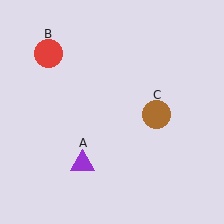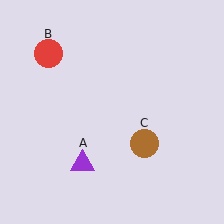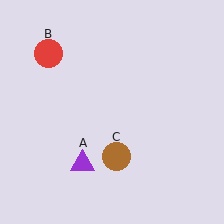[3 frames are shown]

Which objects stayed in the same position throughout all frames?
Purple triangle (object A) and red circle (object B) remained stationary.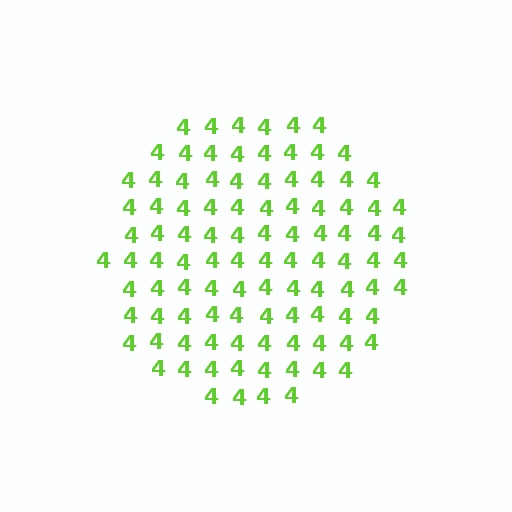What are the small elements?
The small elements are digit 4's.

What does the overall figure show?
The overall figure shows a circle.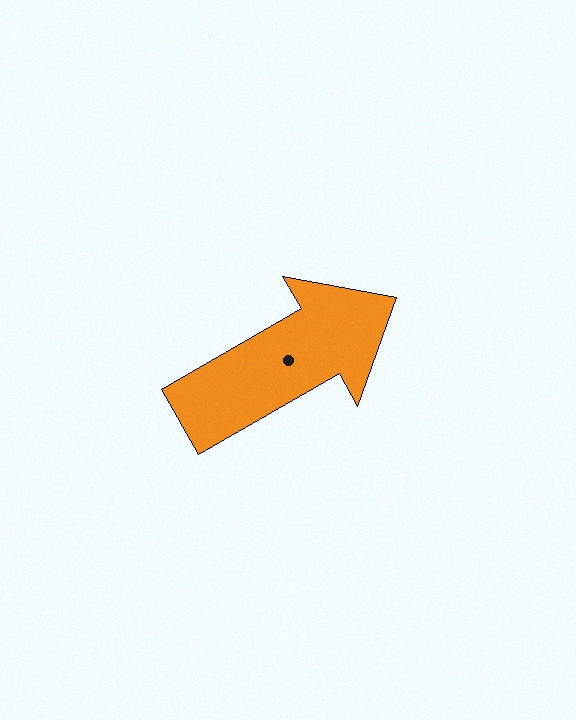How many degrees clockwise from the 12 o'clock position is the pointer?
Approximately 60 degrees.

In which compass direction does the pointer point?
Northeast.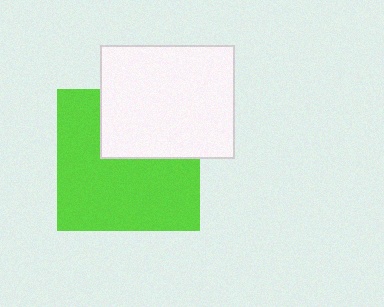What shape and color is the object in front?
The object in front is a white rectangle.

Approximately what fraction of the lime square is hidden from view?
Roughly 35% of the lime square is hidden behind the white rectangle.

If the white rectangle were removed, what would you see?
You would see the complete lime square.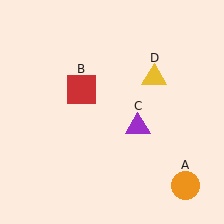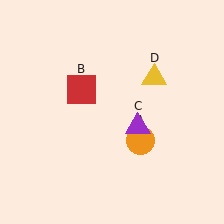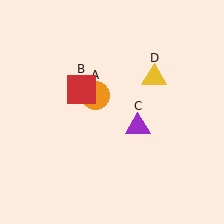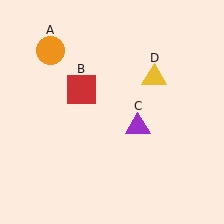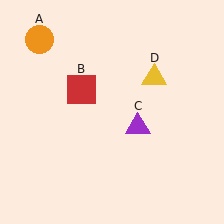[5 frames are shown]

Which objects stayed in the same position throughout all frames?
Red square (object B) and purple triangle (object C) and yellow triangle (object D) remained stationary.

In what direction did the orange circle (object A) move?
The orange circle (object A) moved up and to the left.